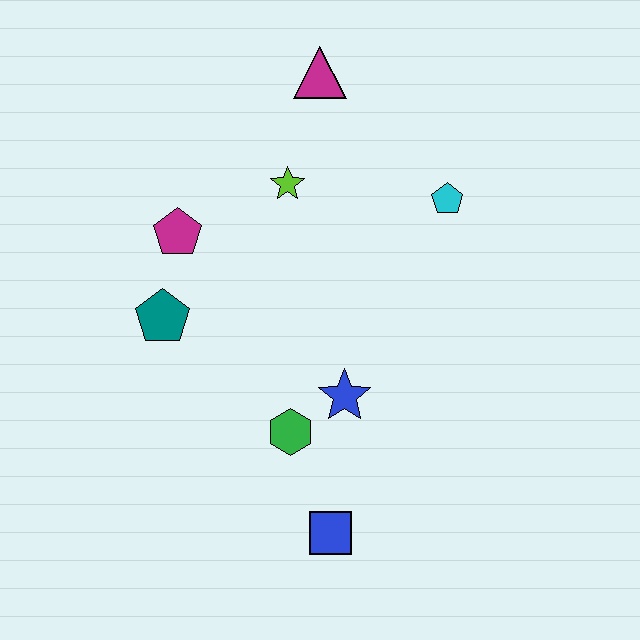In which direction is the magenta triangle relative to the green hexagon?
The magenta triangle is above the green hexagon.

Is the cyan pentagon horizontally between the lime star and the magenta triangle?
No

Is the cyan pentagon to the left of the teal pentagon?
No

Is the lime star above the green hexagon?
Yes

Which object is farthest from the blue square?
The magenta triangle is farthest from the blue square.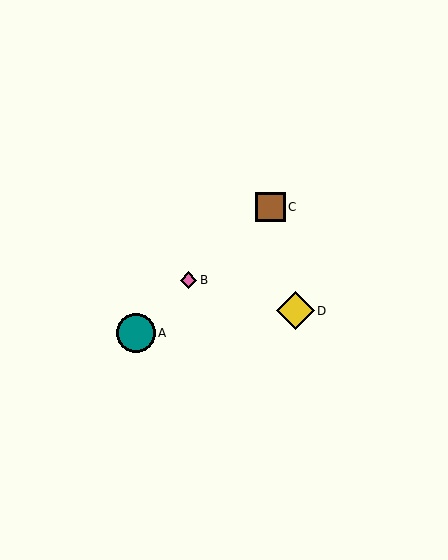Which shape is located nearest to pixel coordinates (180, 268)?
The pink diamond (labeled B) at (189, 280) is nearest to that location.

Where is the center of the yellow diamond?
The center of the yellow diamond is at (295, 311).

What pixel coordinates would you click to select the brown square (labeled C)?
Click at (271, 207) to select the brown square C.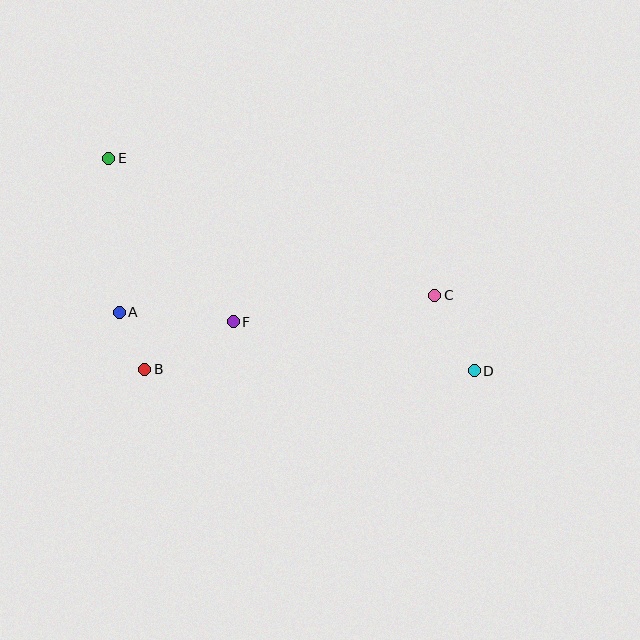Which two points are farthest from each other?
Points D and E are farthest from each other.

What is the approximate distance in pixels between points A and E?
The distance between A and E is approximately 155 pixels.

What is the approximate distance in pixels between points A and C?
The distance between A and C is approximately 316 pixels.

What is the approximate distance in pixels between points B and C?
The distance between B and C is approximately 299 pixels.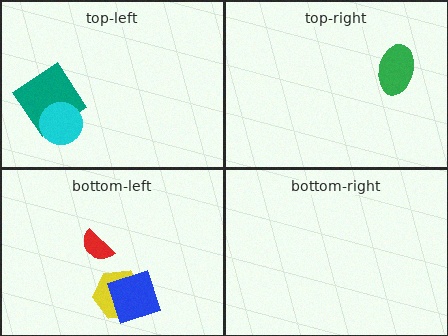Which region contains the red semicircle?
The bottom-left region.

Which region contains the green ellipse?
The top-right region.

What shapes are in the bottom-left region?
The red semicircle, the yellow hexagon, the blue diamond.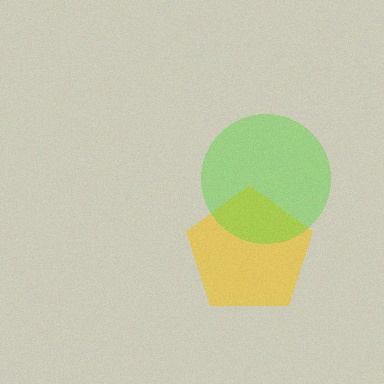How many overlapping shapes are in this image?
There are 2 overlapping shapes in the image.